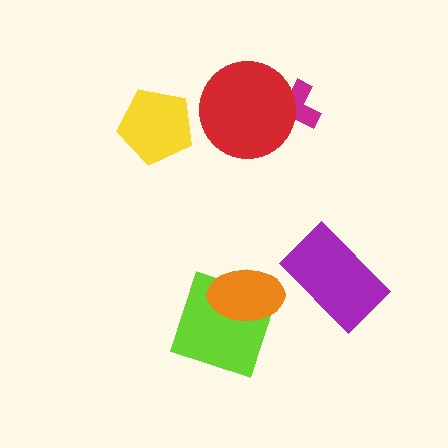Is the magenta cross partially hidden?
Yes, it is partially covered by another shape.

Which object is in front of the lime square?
The orange ellipse is in front of the lime square.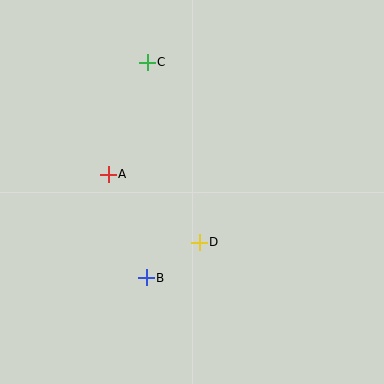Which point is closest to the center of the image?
Point D at (199, 242) is closest to the center.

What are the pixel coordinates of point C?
Point C is at (147, 62).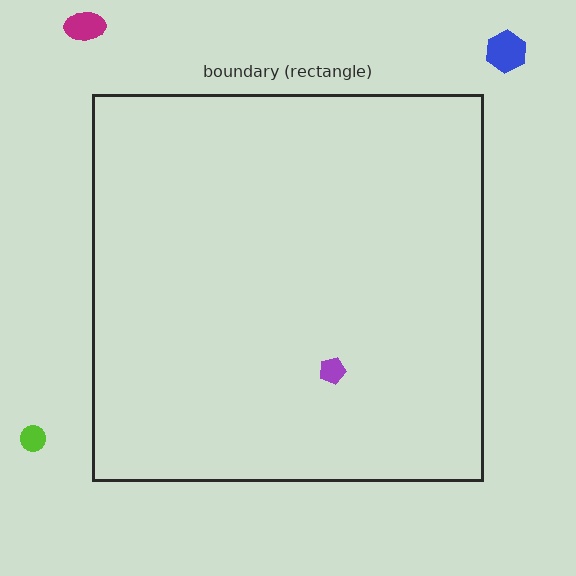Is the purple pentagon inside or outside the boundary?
Inside.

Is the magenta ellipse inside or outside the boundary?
Outside.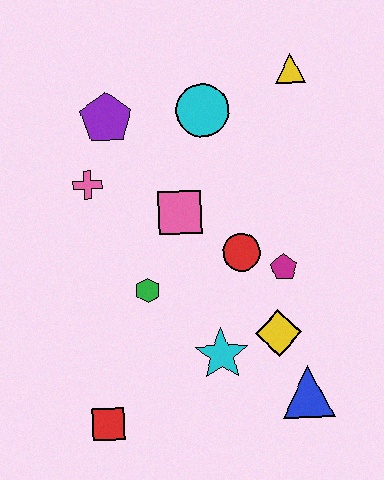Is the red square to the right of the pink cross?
Yes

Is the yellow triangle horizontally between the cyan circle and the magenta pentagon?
No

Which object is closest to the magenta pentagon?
The red circle is closest to the magenta pentagon.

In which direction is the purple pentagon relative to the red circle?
The purple pentagon is above the red circle.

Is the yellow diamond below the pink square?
Yes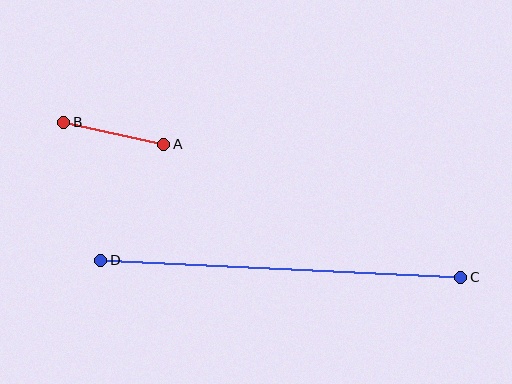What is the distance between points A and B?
The distance is approximately 103 pixels.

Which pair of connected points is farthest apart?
Points C and D are farthest apart.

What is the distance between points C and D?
The distance is approximately 360 pixels.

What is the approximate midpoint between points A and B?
The midpoint is at approximately (114, 133) pixels.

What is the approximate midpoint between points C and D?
The midpoint is at approximately (281, 269) pixels.